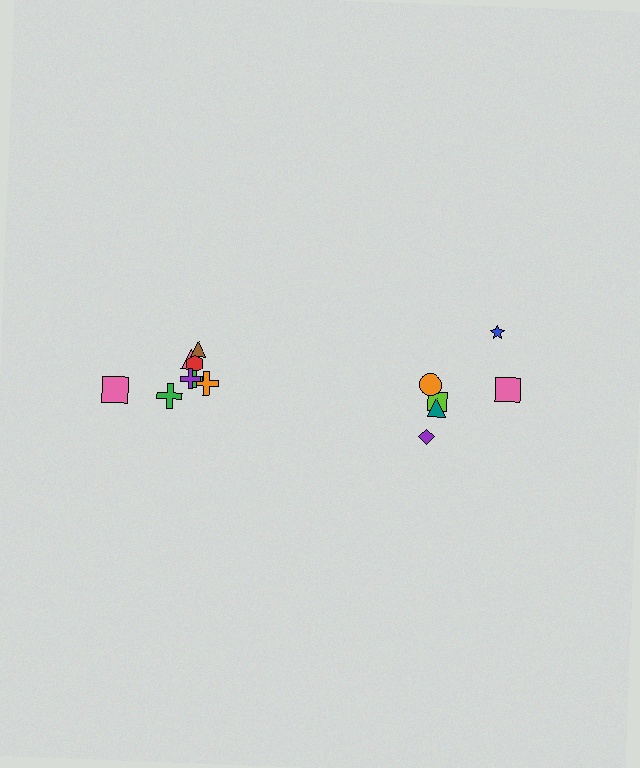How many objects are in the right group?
There are 6 objects.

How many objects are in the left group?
There are 8 objects.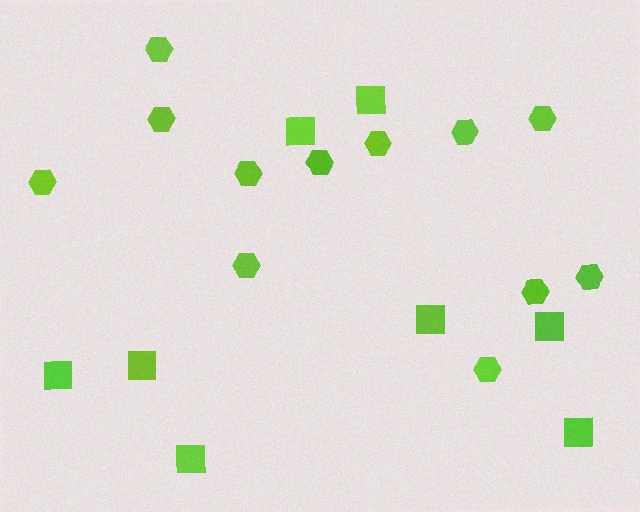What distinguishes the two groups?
There are 2 groups: one group of squares (8) and one group of hexagons (12).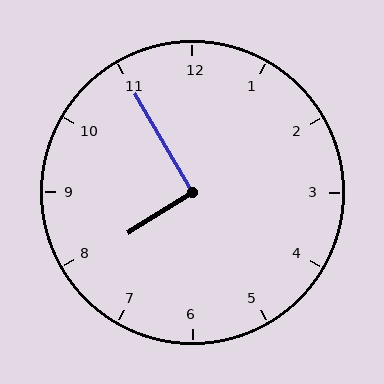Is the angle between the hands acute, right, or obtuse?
It is right.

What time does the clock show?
7:55.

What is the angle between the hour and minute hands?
Approximately 92 degrees.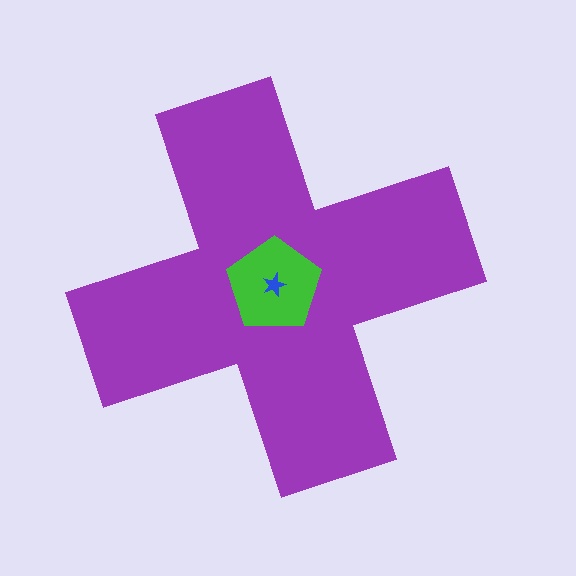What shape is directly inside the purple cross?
The green pentagon.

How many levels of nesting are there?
3.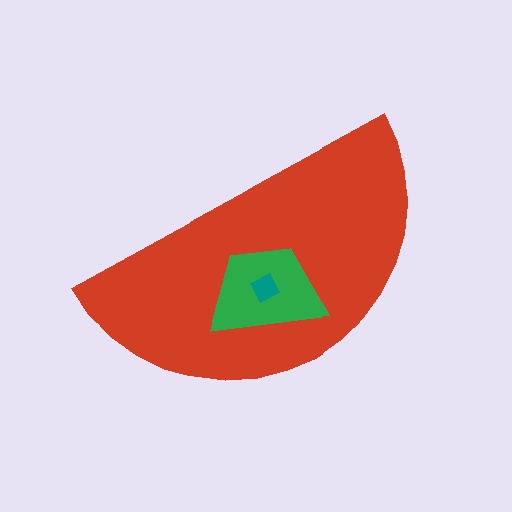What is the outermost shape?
The red semicircle.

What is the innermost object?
The teal diamond.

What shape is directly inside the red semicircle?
The green trapezoid.